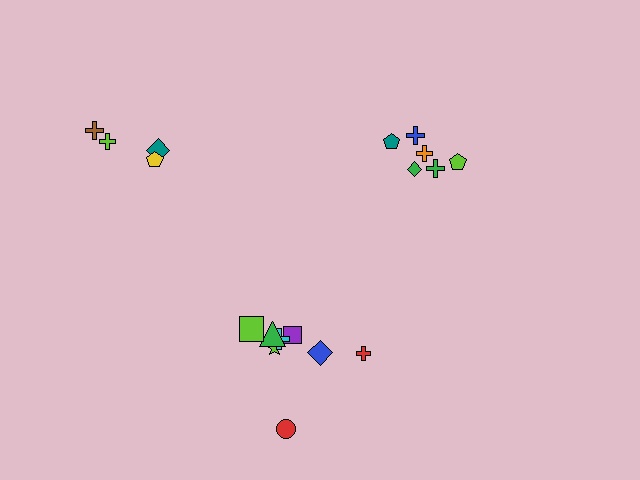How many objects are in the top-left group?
There are 4 objects.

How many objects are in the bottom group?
There are 8 objects.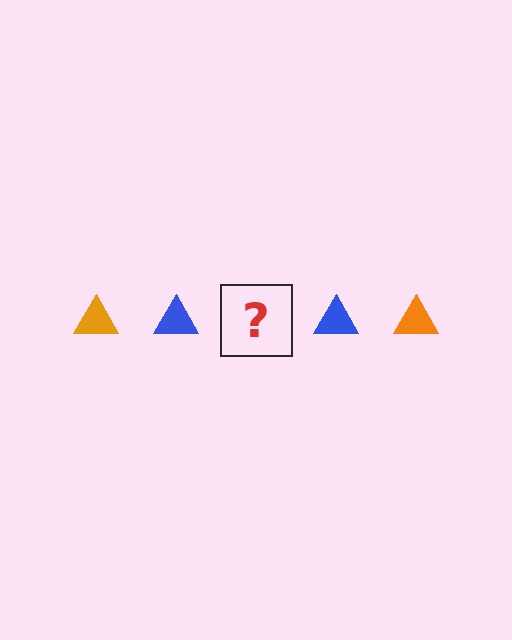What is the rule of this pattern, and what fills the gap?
The rule is that the pattern cycles through orange, blue triangles. The gap should be filled with an orange triangle.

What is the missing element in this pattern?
The missing element is an orange triangle.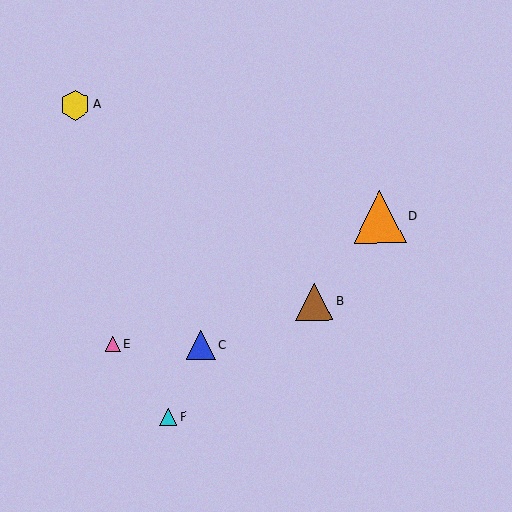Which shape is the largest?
The orange triangle (labeled D) is the largest.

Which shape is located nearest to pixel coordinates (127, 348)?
The pink triangle (labeled E) at (113, 344) is nearest to that location.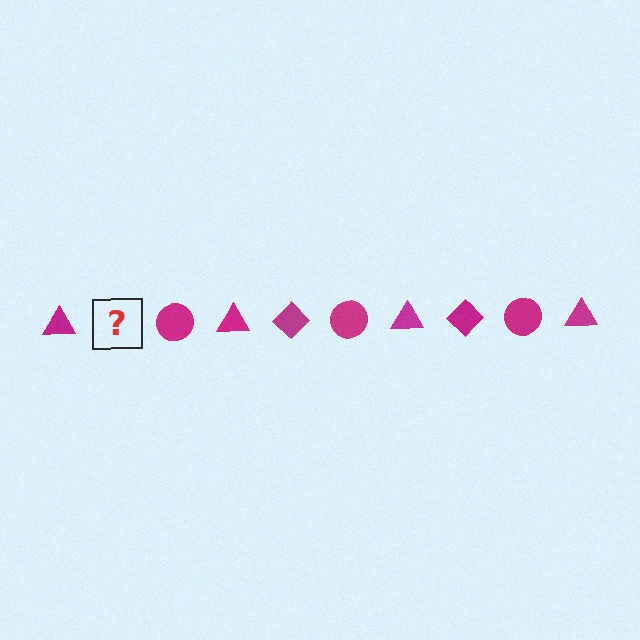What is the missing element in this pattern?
The missing element is a magenta diamond.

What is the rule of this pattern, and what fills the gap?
The rule is that the pattern cycles through triangle, diamond, circle shapes in magenta. The gap should be filled with a magenta diamond.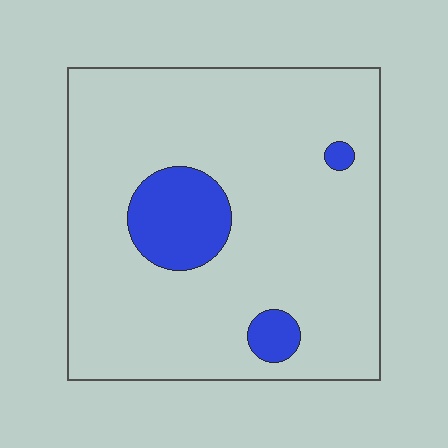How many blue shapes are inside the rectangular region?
3.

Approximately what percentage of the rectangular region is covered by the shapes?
Approximately 10%.